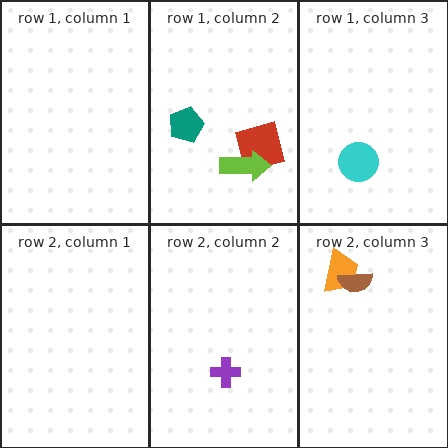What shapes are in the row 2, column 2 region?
The purple cross.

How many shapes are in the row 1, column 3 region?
1.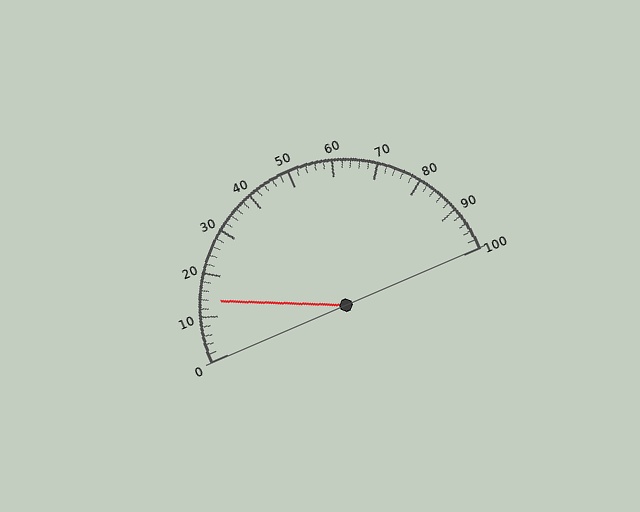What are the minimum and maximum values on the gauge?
The gauge ranges from 0 to 100.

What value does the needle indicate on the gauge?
The needle indicates approximately 14.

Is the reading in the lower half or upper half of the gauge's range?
The reading is in the lower half of the range (0 to 100).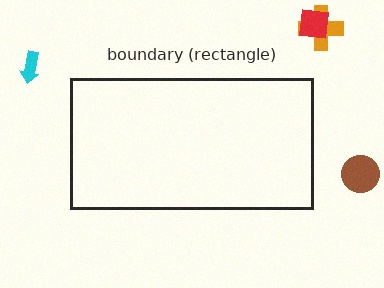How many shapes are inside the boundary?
0 inside, 4 outside.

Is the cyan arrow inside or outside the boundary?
Outside.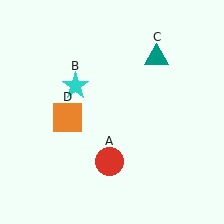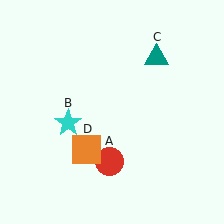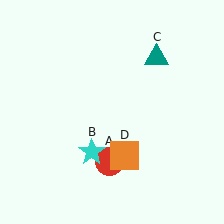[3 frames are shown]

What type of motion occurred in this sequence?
The cyan star (object B), orange square (object D) rotated counterclockwise around the center of the scene.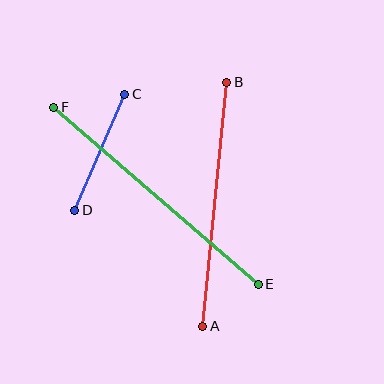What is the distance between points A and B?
The distance is approximately 245 pixels.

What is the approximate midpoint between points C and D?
The midpoint is at approximately (100, 152) pixels.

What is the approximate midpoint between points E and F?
The midpoint is at approximately (156, 196) pixels.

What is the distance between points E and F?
The distance is approximately 270 pixels.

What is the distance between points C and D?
The distance is approximately 127 pixels.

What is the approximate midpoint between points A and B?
The midpoint is at approximately (215, 204) pixels.